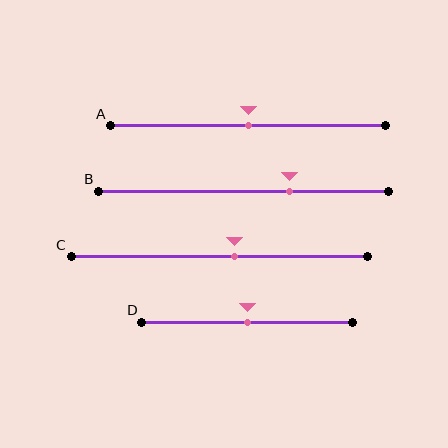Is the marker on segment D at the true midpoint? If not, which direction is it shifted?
Yes, the marker on segment D is at the true midpoint.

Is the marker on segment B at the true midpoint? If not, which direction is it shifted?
No, the marker on segment B is shifted to the right by about 16% of the segment length.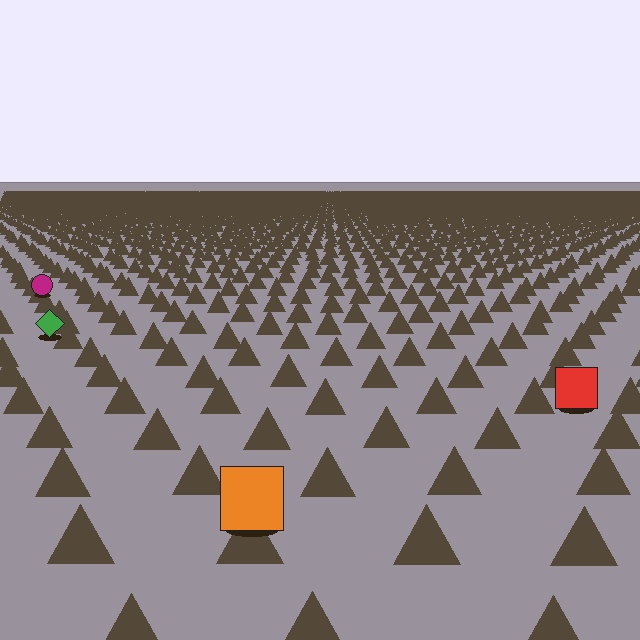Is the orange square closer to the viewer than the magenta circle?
Yes. The orange square is closer — you can tell from the texture gradient: the ground texture is coarser near it.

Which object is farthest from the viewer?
The magenta circle is farthest from the viewer. It appears smaller and the ground texture around it is denser.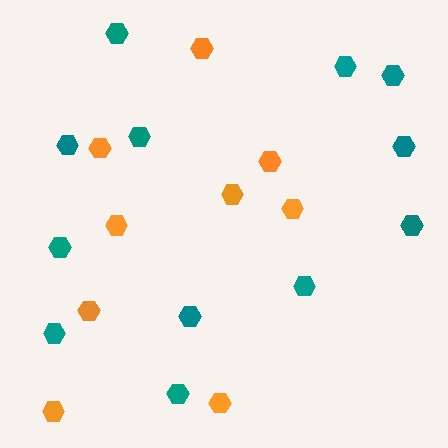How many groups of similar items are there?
There are 2 groups: one group of teal hexagons (12) and one group of orange hexagons (9).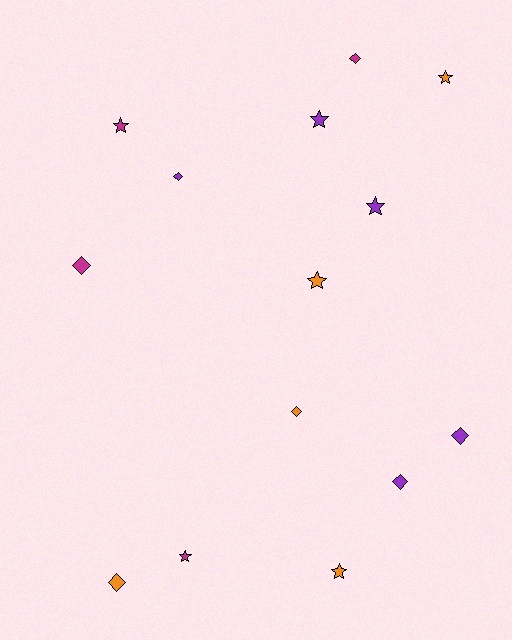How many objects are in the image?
There are 14 objects.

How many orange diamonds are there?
There are 2 orange diamonds.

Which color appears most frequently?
Purple, with 5 objects.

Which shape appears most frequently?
Diamond, with 7 objects.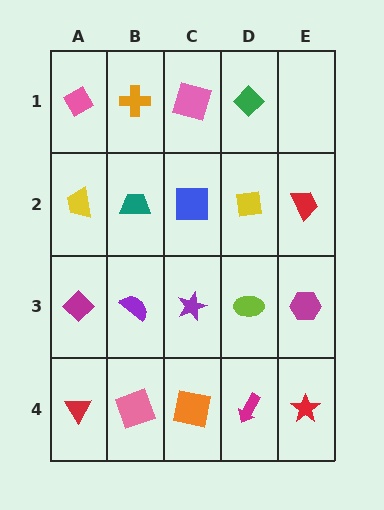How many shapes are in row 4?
5 shapes.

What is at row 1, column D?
A green diamond.